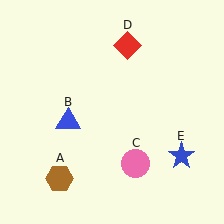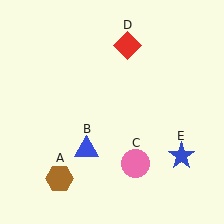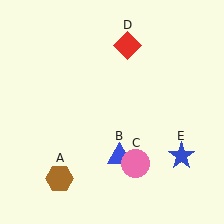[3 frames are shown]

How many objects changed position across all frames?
1 object changed position: blue triangle (object B).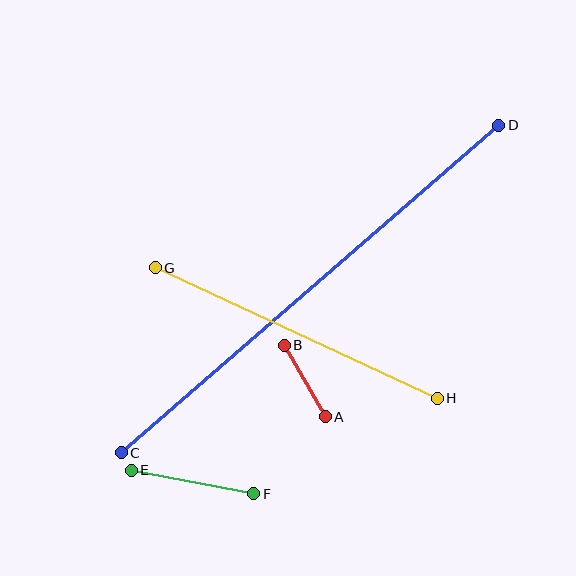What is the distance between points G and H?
The distance is approximately 311 pixels.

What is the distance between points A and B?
The distance is approximately 82 pixels.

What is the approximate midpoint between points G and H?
The midpoint is at approximately (296, 333) pixels.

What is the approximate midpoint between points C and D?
The midpoint is at approximately (310, 289) pixels.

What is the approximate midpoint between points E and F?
The midpoint is at approximately (193, 482) pixels.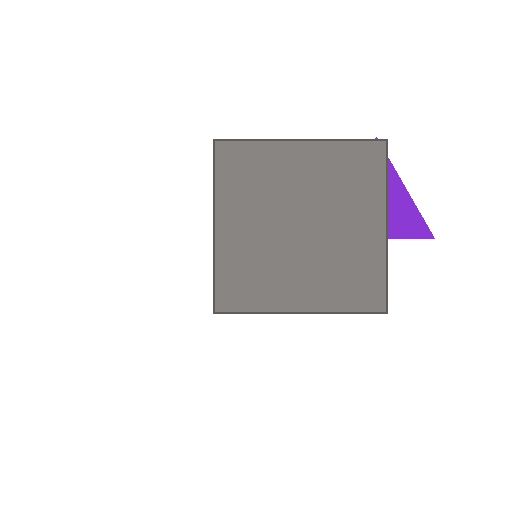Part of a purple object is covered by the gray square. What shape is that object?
It is a triangle.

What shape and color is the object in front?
The object in front is a gray square.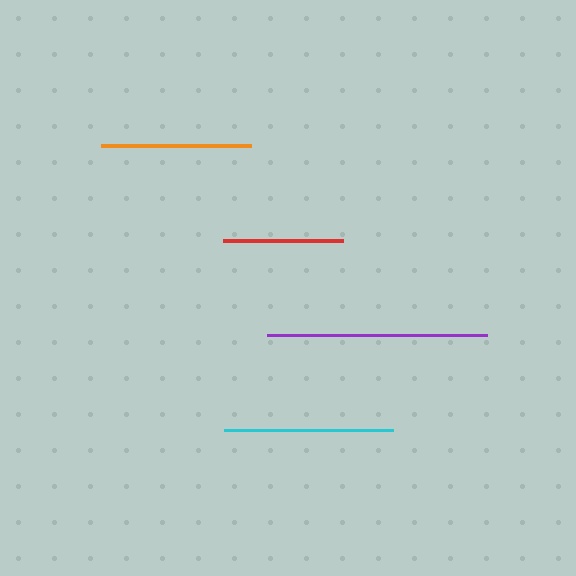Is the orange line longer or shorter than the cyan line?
The cyan line is longer than the orange line.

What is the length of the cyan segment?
The cyan segment is approximately 169 pixels long.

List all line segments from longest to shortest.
From longest to shortest: purple, cyan, orange, red.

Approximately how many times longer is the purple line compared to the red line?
The purple line is approximately 1.8 times the length of the red line.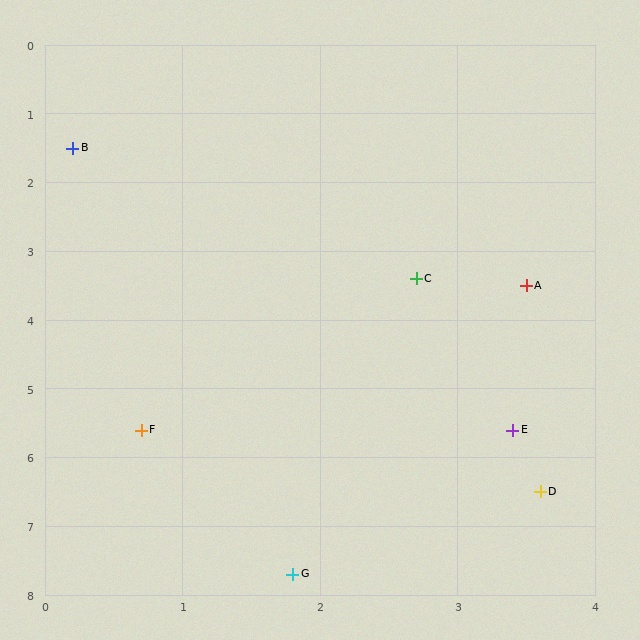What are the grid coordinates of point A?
Point A is at approximately (3.5, 3.5).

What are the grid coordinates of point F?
Point F is at approximately (0.7, 5.6).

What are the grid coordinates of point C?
Point C is at approximately (2.7, 3.4).